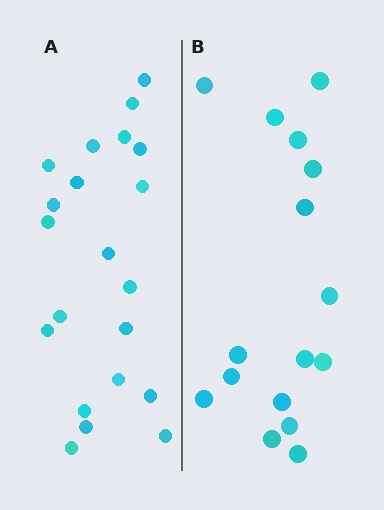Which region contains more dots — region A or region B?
Region A (the left region) has more dots.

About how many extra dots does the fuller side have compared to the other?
Region A has about 5 more dots than region B.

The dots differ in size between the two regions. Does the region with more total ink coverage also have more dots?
No. Region B has more total ink coverage because its dots are larger, but region A actually contains more individual dots. Total area can be misleading — the number of items is what matters here.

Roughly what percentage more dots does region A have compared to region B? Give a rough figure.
About 30% more.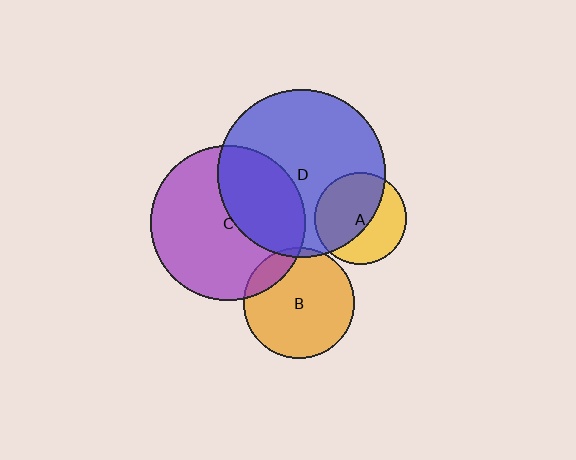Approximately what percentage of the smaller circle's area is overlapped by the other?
Approximately 60%.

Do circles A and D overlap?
Yes.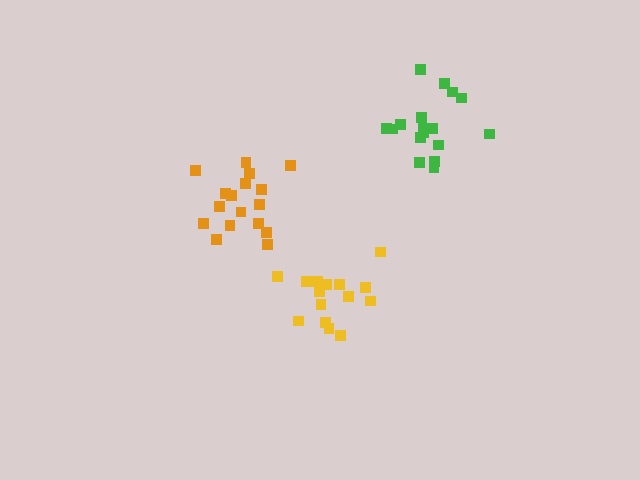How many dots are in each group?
Group 1: 17 dots, Group 2: 15 dots, Group 3: 17 dots (49 total).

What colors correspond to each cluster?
The clusters are colored: green, yellow, orange.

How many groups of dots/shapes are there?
There are 3 groups.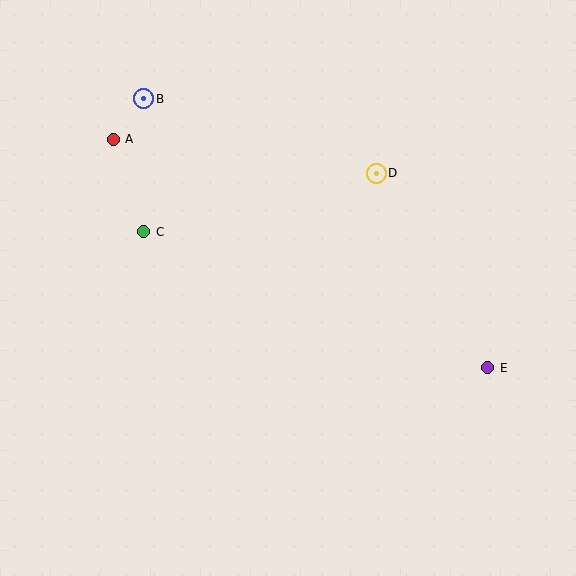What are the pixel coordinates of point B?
Point B is at (144, 99).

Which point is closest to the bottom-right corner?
Point E is closest to the bottom-right corner.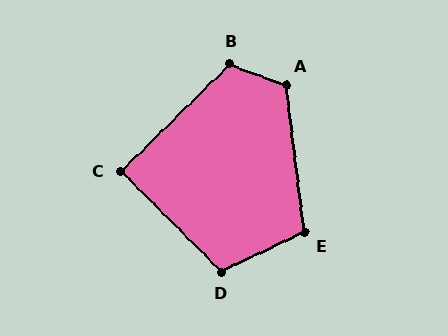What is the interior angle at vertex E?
Approximately 108 degrees (obtuse).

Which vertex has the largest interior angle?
A, at approximately 117 degrees.